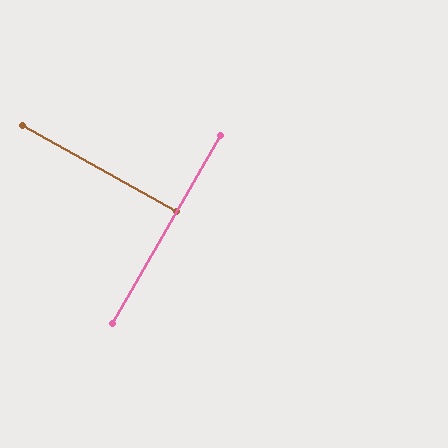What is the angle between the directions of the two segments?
Approximately 90 degrees.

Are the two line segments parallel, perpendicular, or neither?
Perpendicular — they meet at approximately 90°.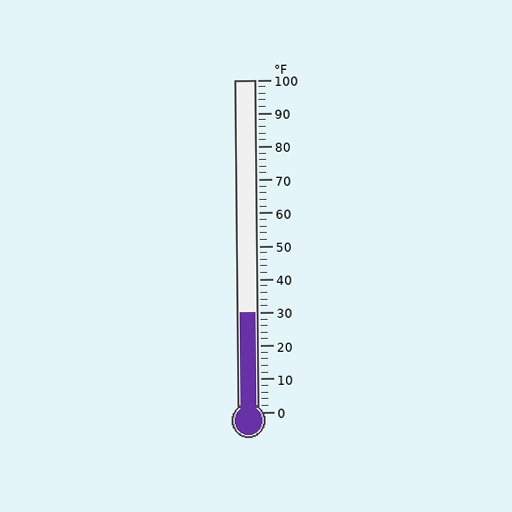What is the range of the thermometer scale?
The thermometer scale ranges from 0°F to 100°F.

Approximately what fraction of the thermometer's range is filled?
The thermometer is filled to approximately 30% of its range.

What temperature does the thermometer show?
The thermometer shows approximately 30°F.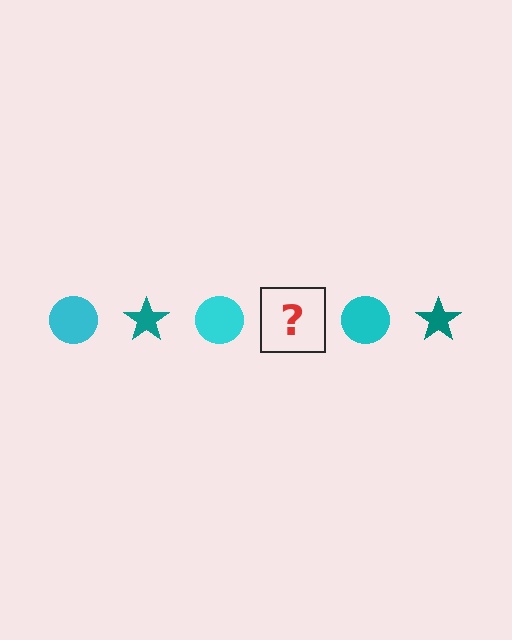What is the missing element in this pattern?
The missing element is a teal star.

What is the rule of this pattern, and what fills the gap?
The rule is that the pattern alternates between cyan circle and teal star. The gap should be filled with a teal star.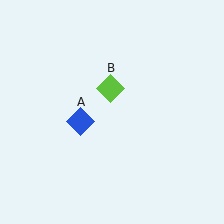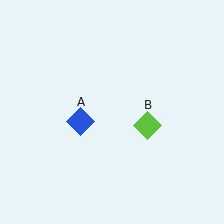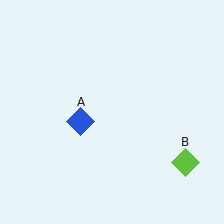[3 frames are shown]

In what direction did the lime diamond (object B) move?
The lime diamond (object B) moved down and to the right.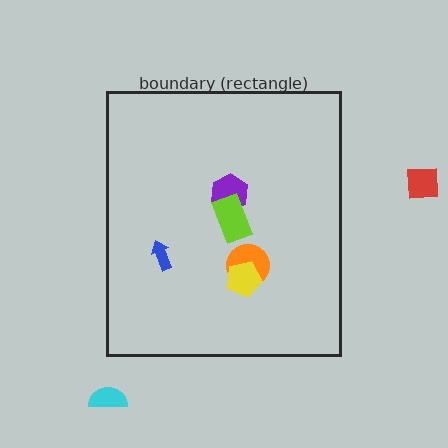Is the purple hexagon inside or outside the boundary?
Inside.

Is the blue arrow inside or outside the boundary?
Inside.